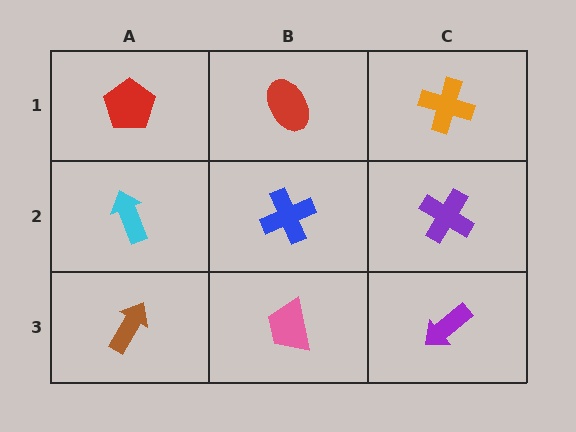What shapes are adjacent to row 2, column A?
A red pentagon (row 1, column A), a brown arrow (row 3, column A), a blue cross (row 2, column B).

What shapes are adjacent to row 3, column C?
A purple cross (row 2, column C), a pink trapezoid (row 3, column B).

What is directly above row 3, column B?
A blue cross.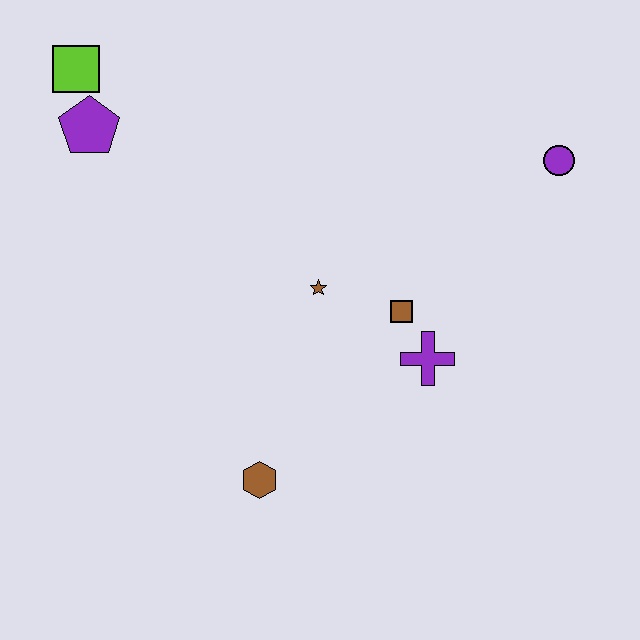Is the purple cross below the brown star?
Yes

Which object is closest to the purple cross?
The brown square is closest to the purple cross.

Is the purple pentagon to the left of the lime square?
No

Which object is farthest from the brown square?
The lime square is farthest from the brown square.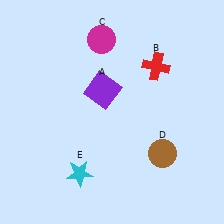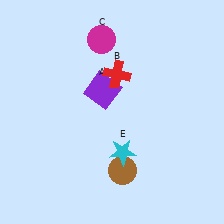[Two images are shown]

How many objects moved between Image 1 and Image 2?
3 objects moved between the two images.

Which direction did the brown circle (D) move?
The brown circle (D) moved left.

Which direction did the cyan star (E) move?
The cyan star (E) moved right.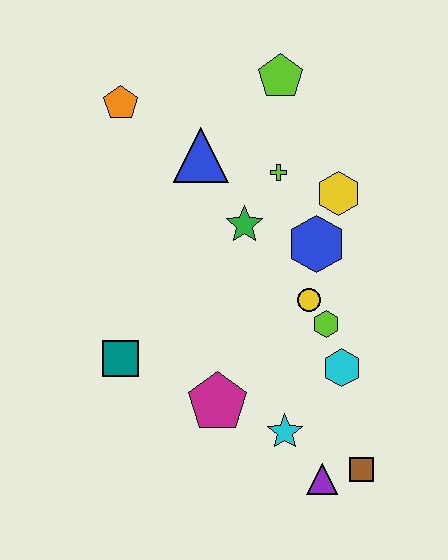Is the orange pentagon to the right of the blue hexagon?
No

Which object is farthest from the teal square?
The lime pentagon is farthest from the teal square.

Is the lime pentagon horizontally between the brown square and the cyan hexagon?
No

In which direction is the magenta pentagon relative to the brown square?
The magenta pentagon is to the left of the brown square.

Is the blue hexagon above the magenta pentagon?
Yes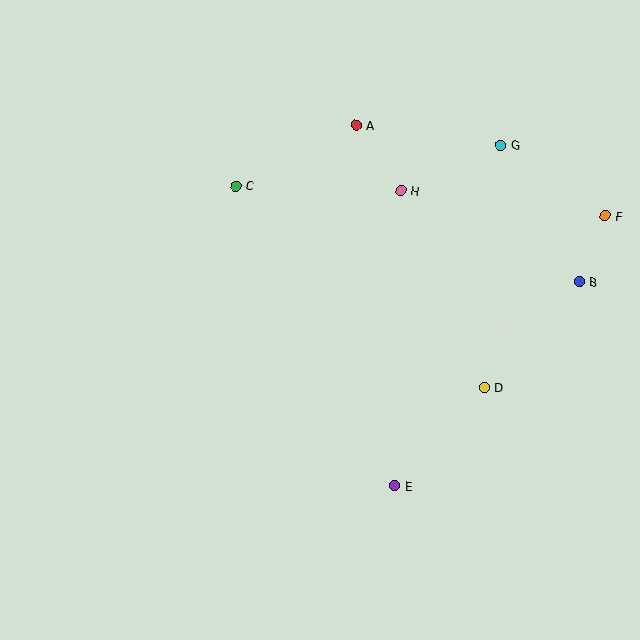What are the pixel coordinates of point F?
Point F is at (605, 216).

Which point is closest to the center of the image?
Point H at (401, 191) is closest to the center.